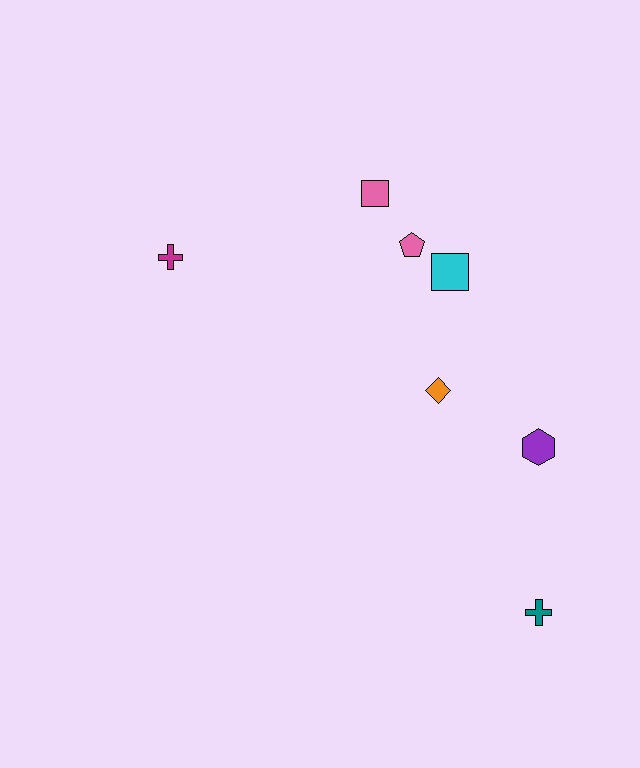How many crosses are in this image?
There are 2 crosses.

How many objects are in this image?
There are 7 objects.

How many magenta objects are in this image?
There is 1 magenta object.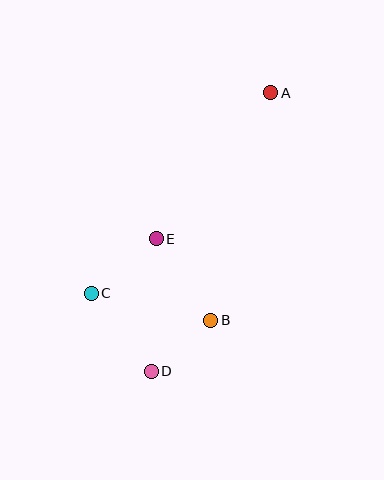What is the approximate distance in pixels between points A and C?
The distance between A and C is approximately 269 pixels.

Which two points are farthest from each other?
Points A and D are farthest from each other.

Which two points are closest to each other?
Points B and D are closest to each other.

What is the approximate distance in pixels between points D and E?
The distance between D and E is approximately 133 pixels.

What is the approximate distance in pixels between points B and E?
The distance between B and E is approximately 98 pixels.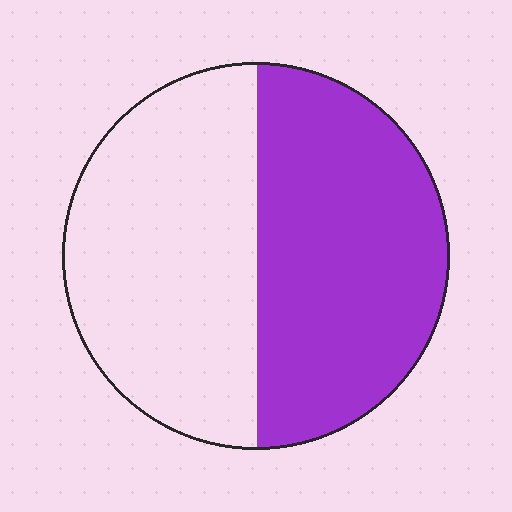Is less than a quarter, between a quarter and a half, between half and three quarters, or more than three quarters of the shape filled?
Between a quarter and a half.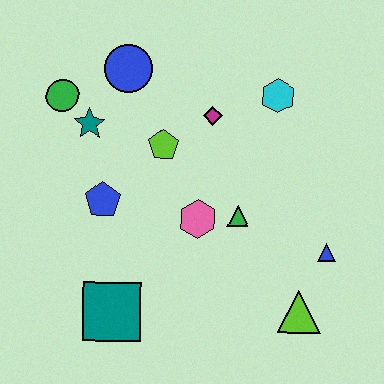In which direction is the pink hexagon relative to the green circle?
The pink hexagon is to the right of the green circle.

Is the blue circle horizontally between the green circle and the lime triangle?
Yes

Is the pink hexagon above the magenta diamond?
No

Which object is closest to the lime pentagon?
The magenta diamond is closest to the lime pentagon.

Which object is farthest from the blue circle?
The lime triangle is farthest from the blue circle.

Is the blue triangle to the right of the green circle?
Yes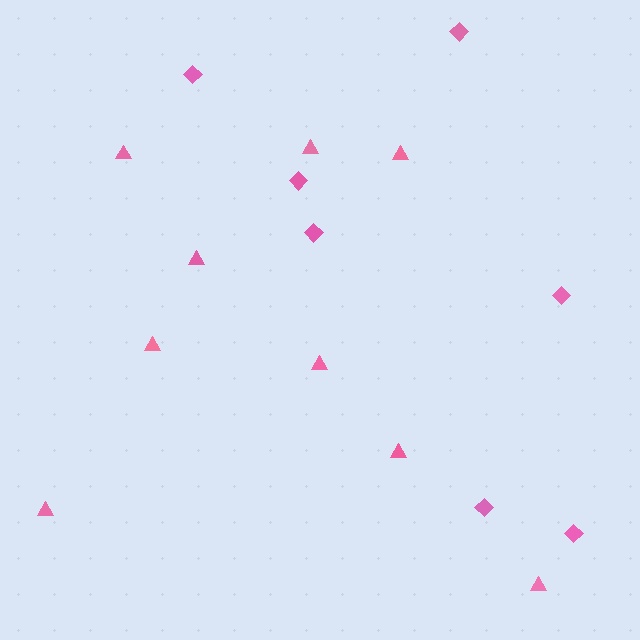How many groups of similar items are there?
There are 2 groups: one group of diamonds (7) and one group of triangles (9).